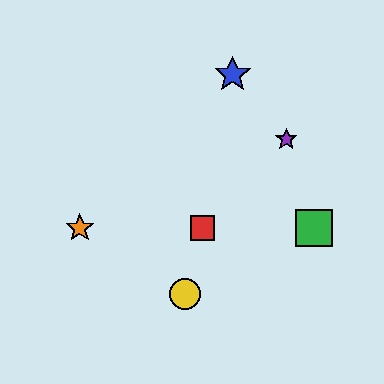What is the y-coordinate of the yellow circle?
The yellow circle is at y≈294.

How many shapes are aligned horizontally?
3 shapes (the red square, the green square, the orange star) are aligned horizontally.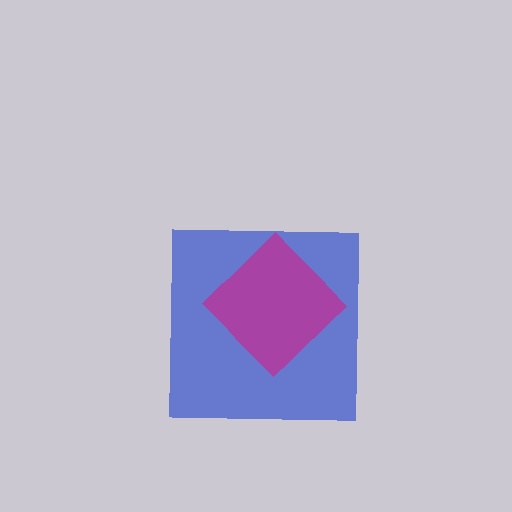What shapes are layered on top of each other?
The layered shapes are: a blue square, a magenta diamond.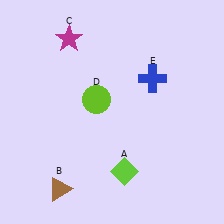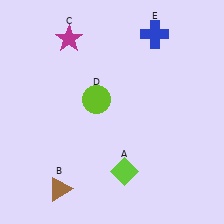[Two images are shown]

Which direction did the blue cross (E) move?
The blue cross (E) moved up.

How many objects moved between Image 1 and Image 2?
1 object moved between the two images.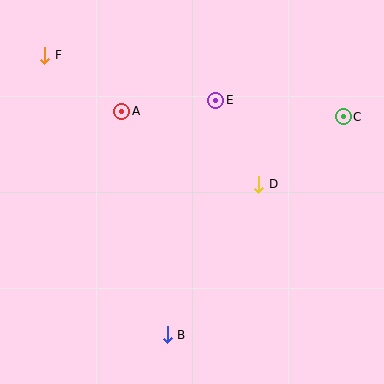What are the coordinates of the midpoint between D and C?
The midpoint between D and C is at (301, 151).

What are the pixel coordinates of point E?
Point E is at (216, 100).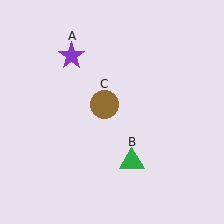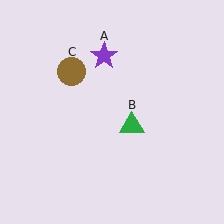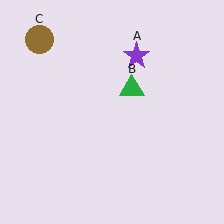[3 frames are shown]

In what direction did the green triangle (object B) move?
The green triangle (object B) moved up.